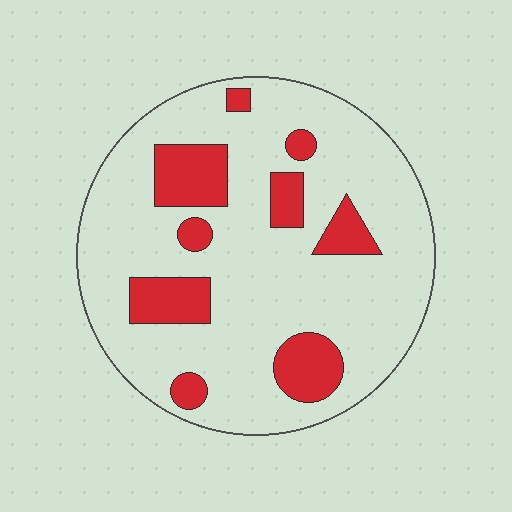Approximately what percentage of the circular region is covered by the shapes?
Approximately 20%.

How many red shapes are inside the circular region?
9.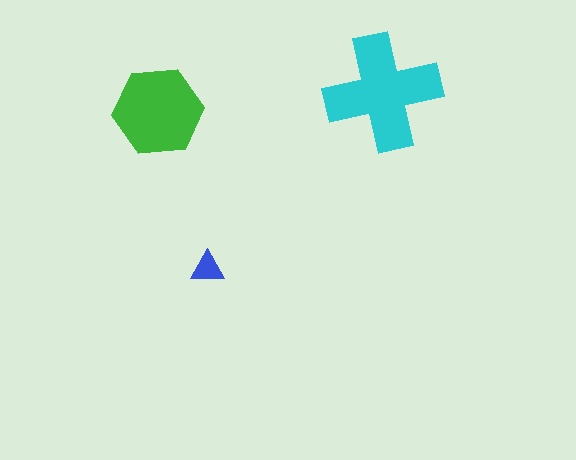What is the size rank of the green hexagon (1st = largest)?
2nd.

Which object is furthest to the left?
The green hexagon is leftmost.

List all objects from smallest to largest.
The blue triangle, the green hexagon, the cyan cross.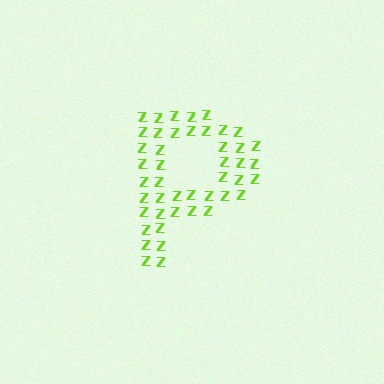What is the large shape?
The large shape is the letter P.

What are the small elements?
The small elements are letter Z's.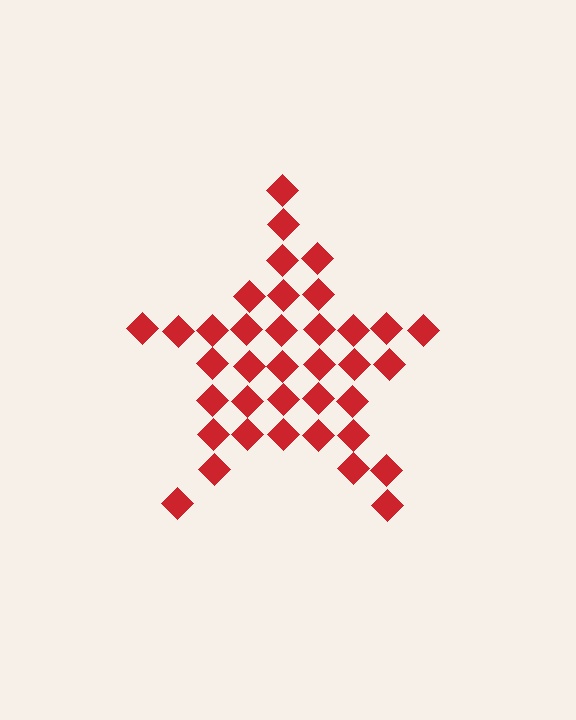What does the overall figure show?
The overall figure shows a star.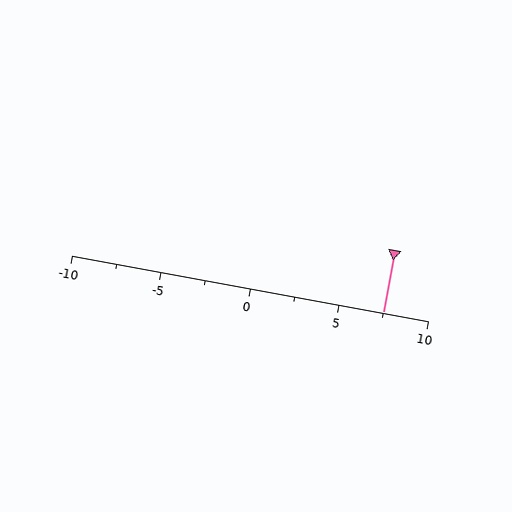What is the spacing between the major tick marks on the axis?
The major ticks are spaced 5 apart.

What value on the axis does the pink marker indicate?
The marker indicates approximately 7.5.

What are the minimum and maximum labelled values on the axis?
The axis runs from -10 to 10.